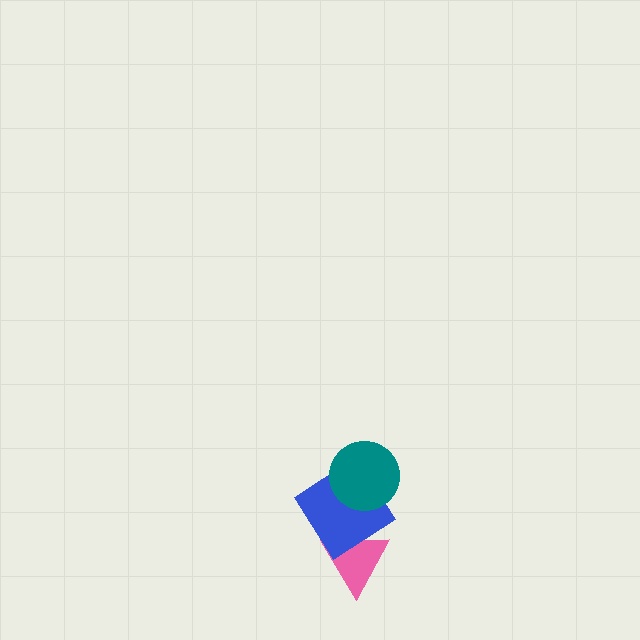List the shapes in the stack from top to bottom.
From top to bottom: the teal circle, the blue diamond, the pink triangle.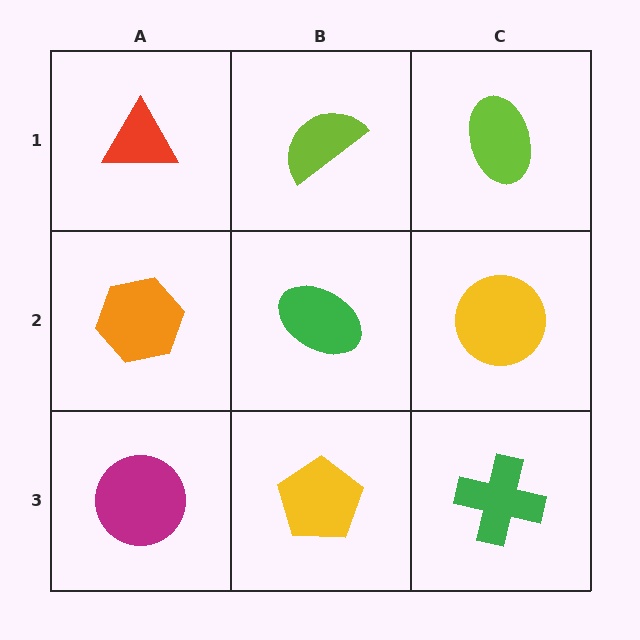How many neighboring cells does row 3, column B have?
3.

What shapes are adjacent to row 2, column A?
A red triangle (row 1, column A), a magenta circle (row 3, column A), a green ellipse (row 2, column B).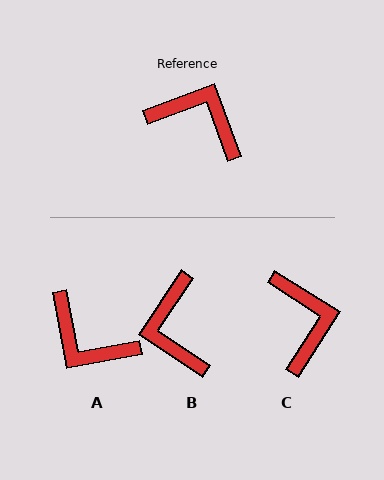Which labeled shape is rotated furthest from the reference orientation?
A, about 170 degrees away.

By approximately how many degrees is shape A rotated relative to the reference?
Approximately 170 degrees counter-clockwise.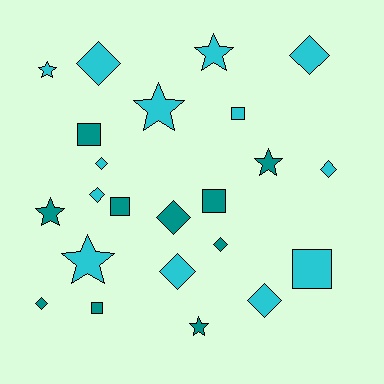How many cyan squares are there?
There are 2 cyan squares.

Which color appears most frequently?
Cyan, with 13 objects.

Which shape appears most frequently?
Diamond, with 10 objects.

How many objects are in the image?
There are 23 objects.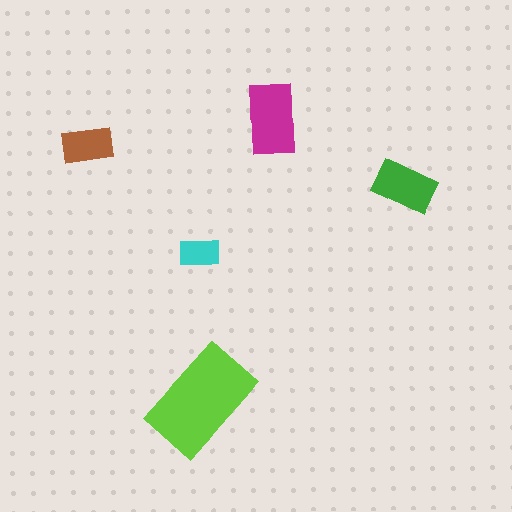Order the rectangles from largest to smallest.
the lime one, the magenta one, the green one, the brown one, the cyan one.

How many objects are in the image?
There are 5 objects in the image.